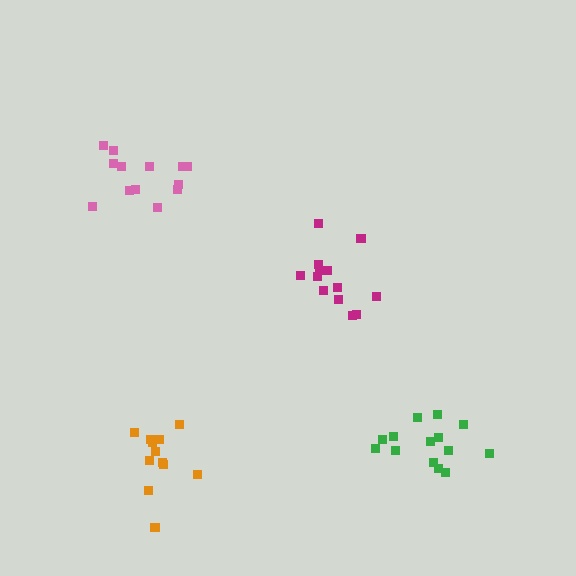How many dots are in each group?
Group 1: 13 dots, Group 2: 13 dots, Group 3: 12 dots, Group 4: 14 dots (52 total).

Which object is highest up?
The pink cluster is topmost.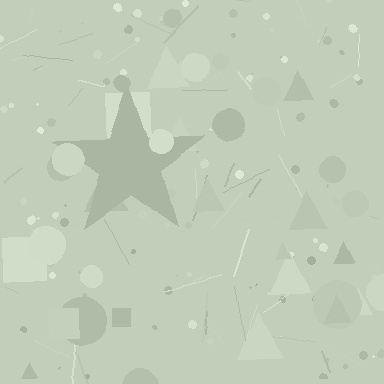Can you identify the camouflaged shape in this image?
The camouflaged shape is a star.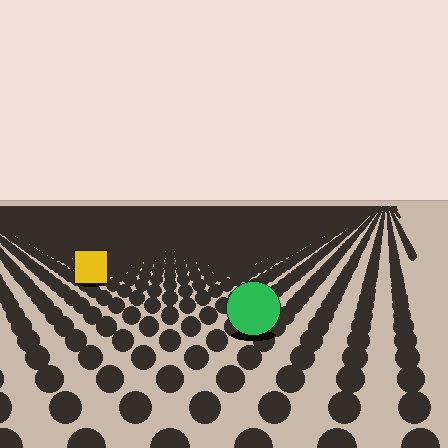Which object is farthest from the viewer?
The yellow square is farthest from the viewer. It appears smaller and the ground texture around it is denser.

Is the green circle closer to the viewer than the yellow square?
Yes. The green circle is closer — you can tell from the texture gradient: the ground texture is coarser near it.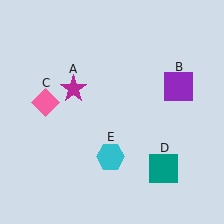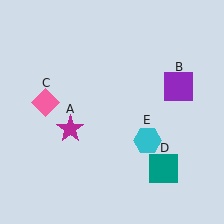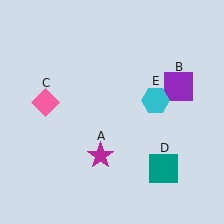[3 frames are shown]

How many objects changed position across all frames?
2 objects changed position: magenta star (object A), cyan hexagon (object E).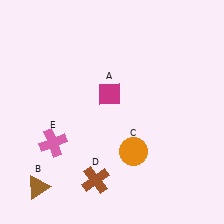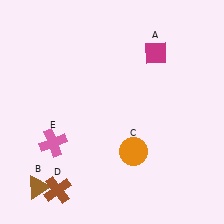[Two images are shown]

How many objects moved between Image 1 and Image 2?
2 objects moved between the two images.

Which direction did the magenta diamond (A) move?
The magenta diamond (A) moved right.